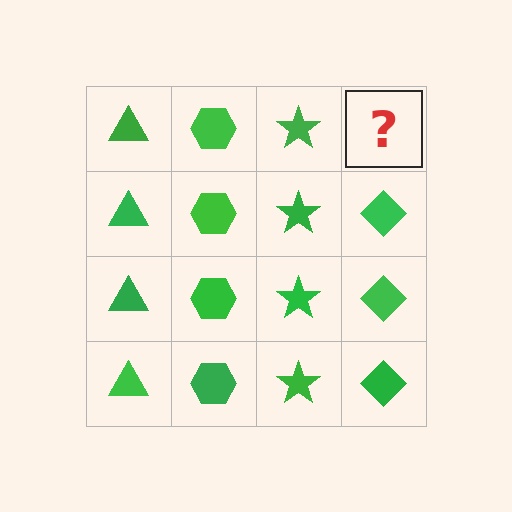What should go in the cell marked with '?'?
The missing cell should contain a green diamond.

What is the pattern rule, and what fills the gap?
The rule is that each column has a consistent shape. The gap should be filled with a green diamond.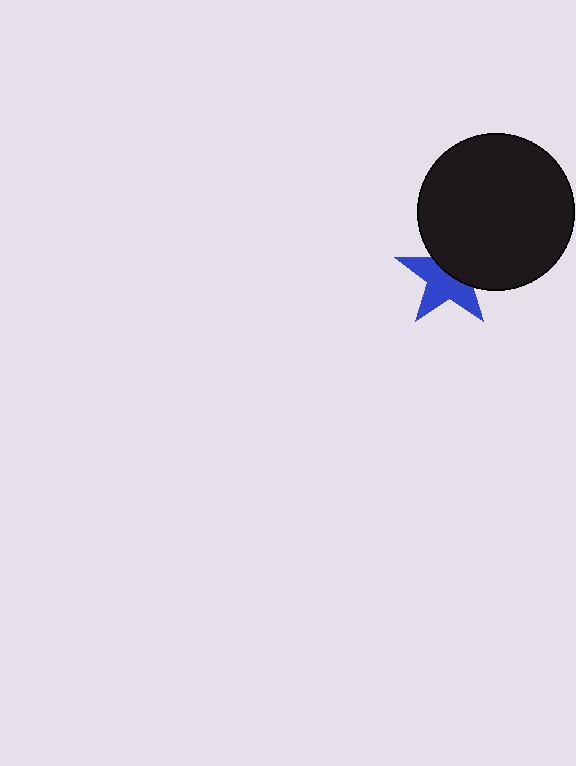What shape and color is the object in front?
The object in front is a black circle.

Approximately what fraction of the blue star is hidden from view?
Roughly 44% of the blue star is hidden behind the black circle.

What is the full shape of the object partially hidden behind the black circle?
The partially hidden object is a blue star.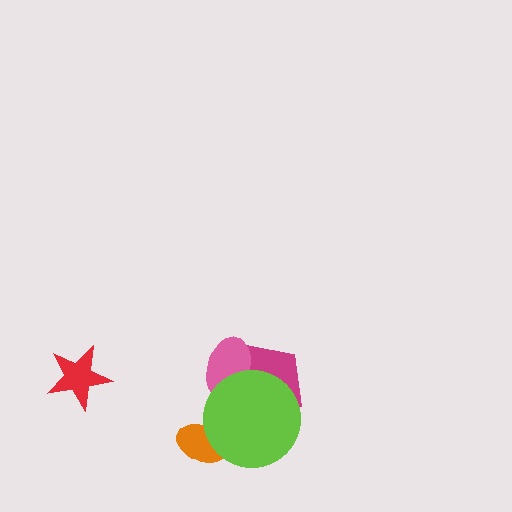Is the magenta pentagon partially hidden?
Yes, it is partially covered by another shape.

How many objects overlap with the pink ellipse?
2 objects overlap with the pink ellipse.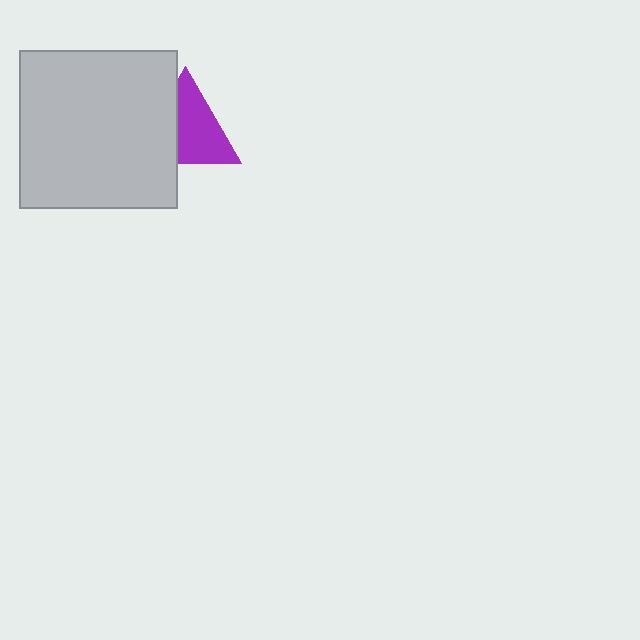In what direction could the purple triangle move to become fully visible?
The purple triangle could move right. That would shift it out from behind the light gray square entirely.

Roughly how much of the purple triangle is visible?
About half of it is visible (roughly 63%).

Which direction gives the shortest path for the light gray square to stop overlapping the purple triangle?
Moving left gives the shortest separation.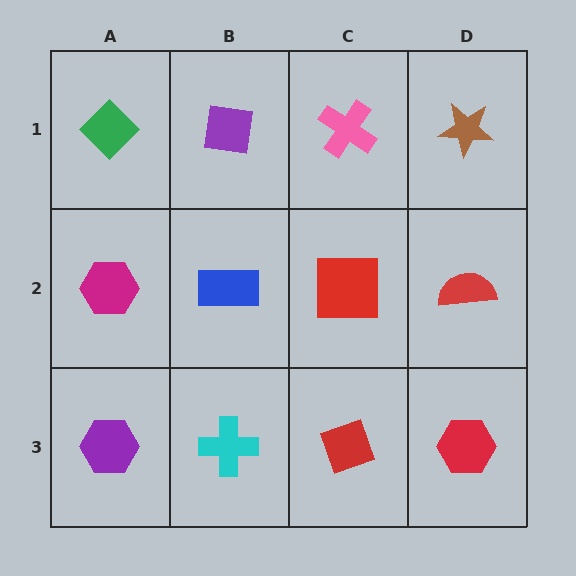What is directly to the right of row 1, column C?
A brown star.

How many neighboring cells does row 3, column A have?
2.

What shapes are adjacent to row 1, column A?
A magenta hexagon (row 2, column A), a purple square (row 1, column B).